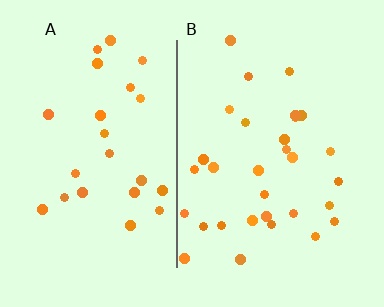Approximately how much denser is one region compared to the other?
Approximately 1.3× — region B over region A.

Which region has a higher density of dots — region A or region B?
B (the right).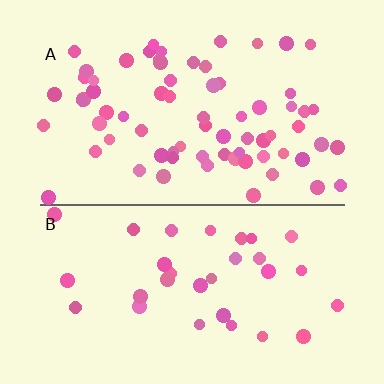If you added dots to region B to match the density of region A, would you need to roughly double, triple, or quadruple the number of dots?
Approximately double.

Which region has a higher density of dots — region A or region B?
A (the top).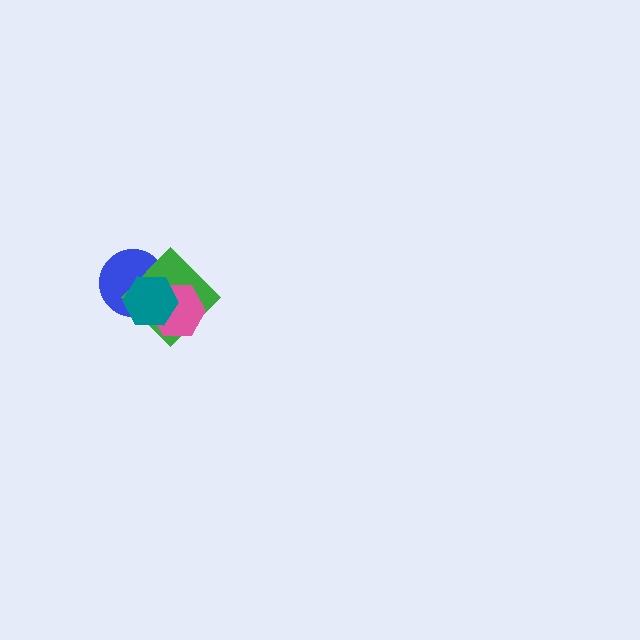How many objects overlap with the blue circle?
3 objects overlap with the blue circle.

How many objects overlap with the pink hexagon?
3 objects overlap with the pink hexagon.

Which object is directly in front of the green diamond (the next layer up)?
The pink hexagon is directly in front of the green diamond.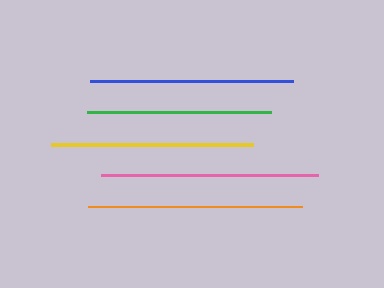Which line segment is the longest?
The pink line is the longest at approximately 216 pixels.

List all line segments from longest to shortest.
From longest to shortest: pink, orange, blue, yellow, green.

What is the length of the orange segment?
The orange segment is approximately 214 pixels long.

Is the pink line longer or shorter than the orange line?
The pink line is longer than the orange line.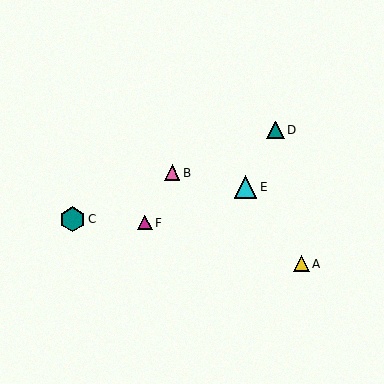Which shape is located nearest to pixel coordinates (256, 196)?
The cyan triangle (labeled E) at (245, 187) is nearest to that location.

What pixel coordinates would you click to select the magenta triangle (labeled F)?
Click at (145, 223) to select the magenta triangle F.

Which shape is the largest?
The teal hexagon (labeled C) is the largest.